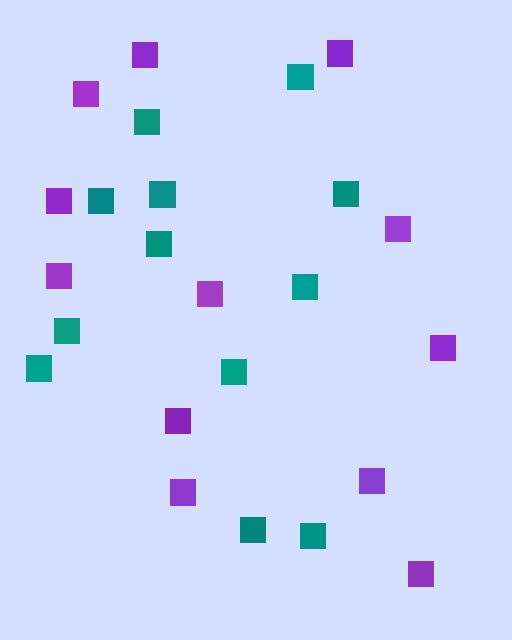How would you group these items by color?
There are 2 groups: one group of teal squares (12) and one group of purple squares (12).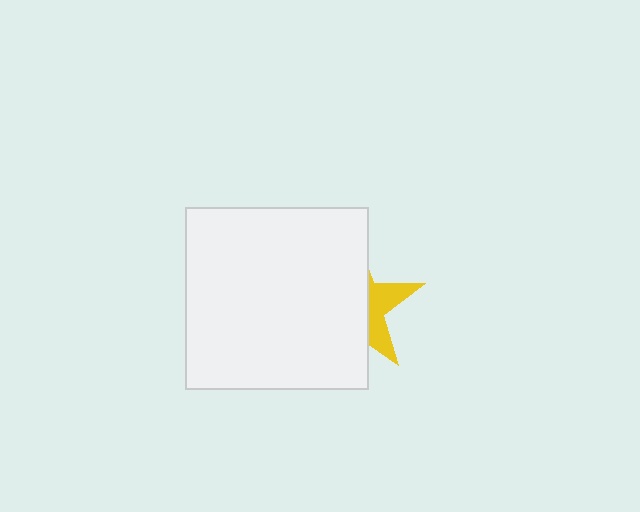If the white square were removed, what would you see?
You would see the complete yellow star.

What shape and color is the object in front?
The object in front is a white square.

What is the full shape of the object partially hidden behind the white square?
The partially hidden object is a yellow star.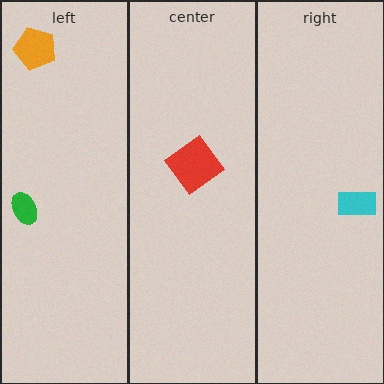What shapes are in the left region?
The green ellipse, the orange pentagon.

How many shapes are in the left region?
2.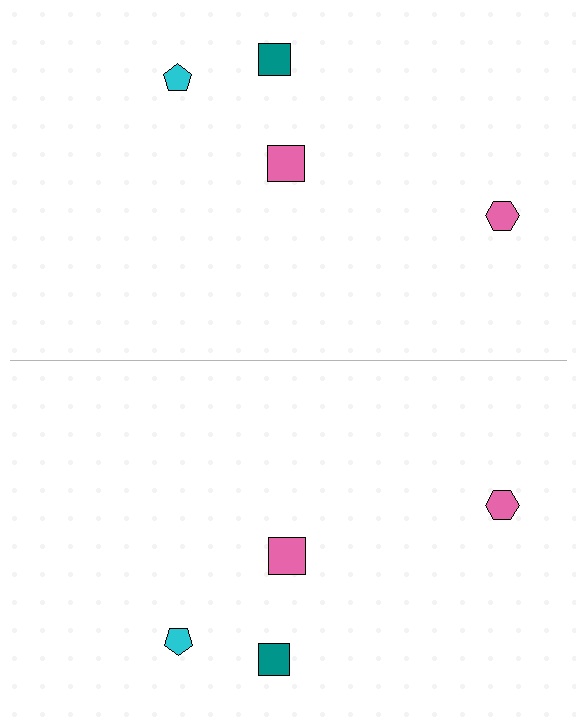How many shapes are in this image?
There are 8 shapes in this image.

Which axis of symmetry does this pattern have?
The pattern has a horizontal axis of symmetry running through the center of the image.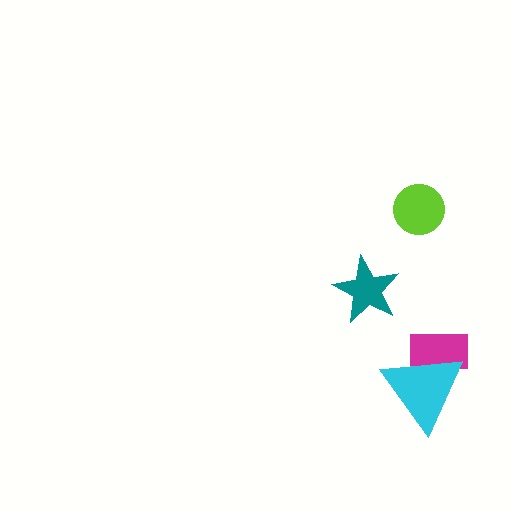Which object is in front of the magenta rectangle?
The cyan triangle is in front of the magenta rectangle.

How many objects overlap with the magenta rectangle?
1 object overlaps with the magenta rectangle.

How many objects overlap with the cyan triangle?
1 object overlaps with the cyan triangle.